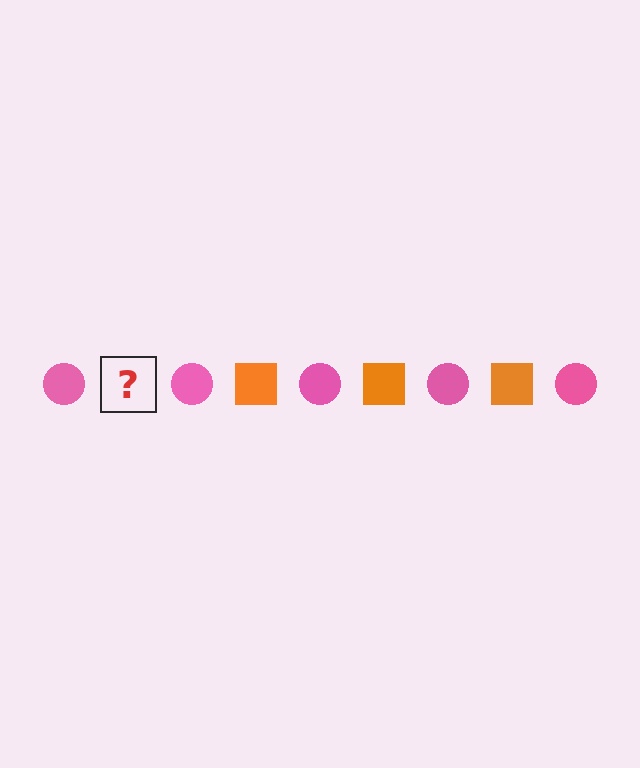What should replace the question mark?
The question mark should be replaced with an orange square.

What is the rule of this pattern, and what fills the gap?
The rule is that the pattern alternates between pink circle and orange square. The gap should be filled with an orange square.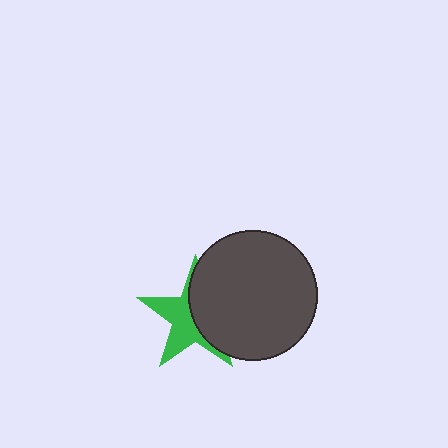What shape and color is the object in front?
The object in front is a dark gray circle.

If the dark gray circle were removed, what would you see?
You would see the complete green star.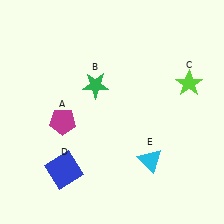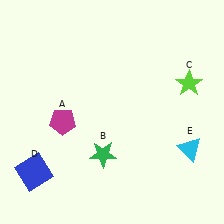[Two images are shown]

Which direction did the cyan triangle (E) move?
The cyan triangle (E) moved right.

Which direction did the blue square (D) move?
The blue square (D) moved left.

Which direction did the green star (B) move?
The green star (B) moved down.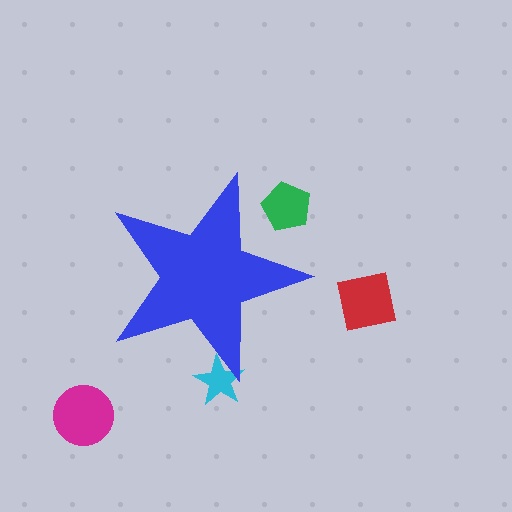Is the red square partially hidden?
No, the red square is fully visible.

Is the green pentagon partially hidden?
Yes, the green pentagon is partially hidden behind the blue star.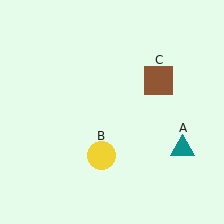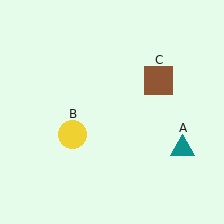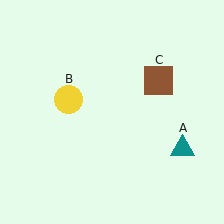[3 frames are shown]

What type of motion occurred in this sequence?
The yellow circle (object B) rotated clockwise around the center of the scene.